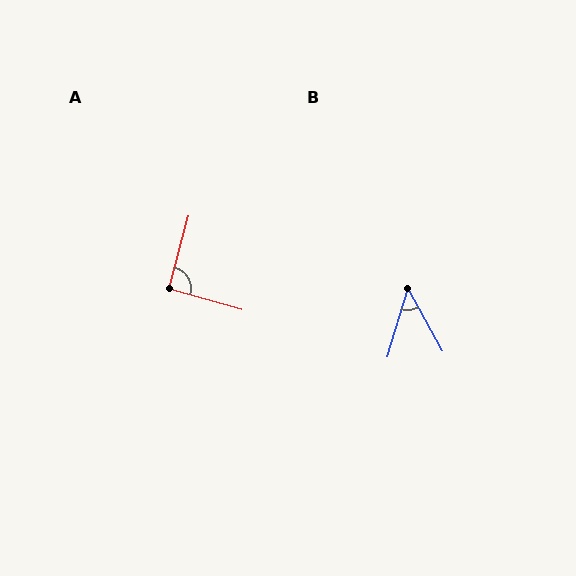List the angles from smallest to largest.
B (46°), A (91°).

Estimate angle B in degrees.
Approximately 46 degrees.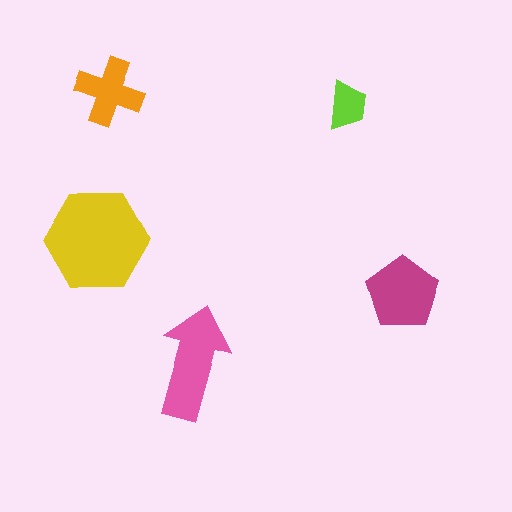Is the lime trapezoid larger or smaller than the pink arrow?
Smaller.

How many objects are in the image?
There are 5 objects in the image.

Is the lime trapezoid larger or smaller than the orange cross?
Smaller.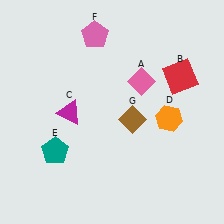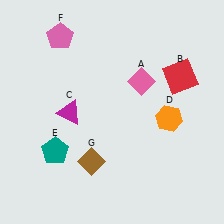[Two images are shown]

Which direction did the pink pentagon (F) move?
The pink pentagon (F) moved left.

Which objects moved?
The objects that moved are: the pink pentagon (F), the brown diamond (G).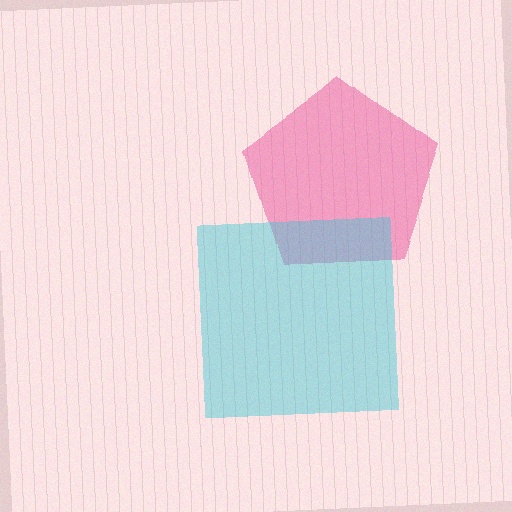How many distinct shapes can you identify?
There are 2 distinct shapes: a pink pentagon, a cyan square.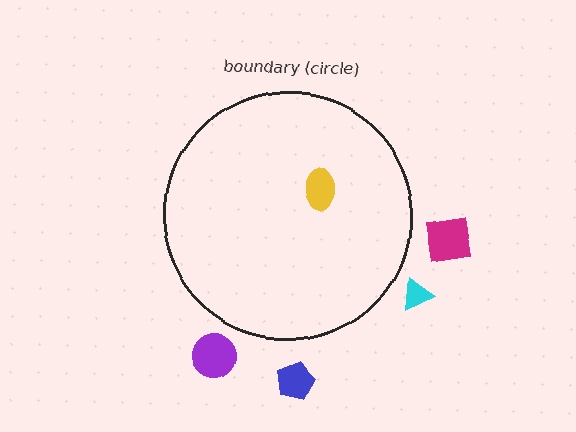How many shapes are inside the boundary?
1 inside, 4 outside.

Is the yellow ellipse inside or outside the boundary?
Inside.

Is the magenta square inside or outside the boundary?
Outside.